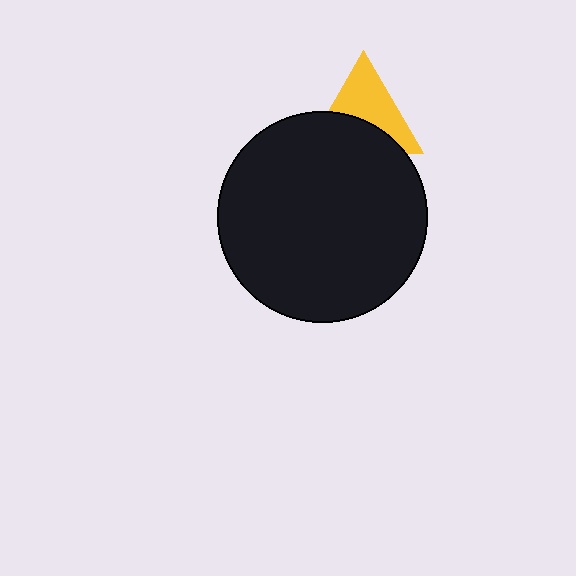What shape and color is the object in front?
The object in front is a black circle.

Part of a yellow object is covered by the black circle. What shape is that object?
It is a triangle.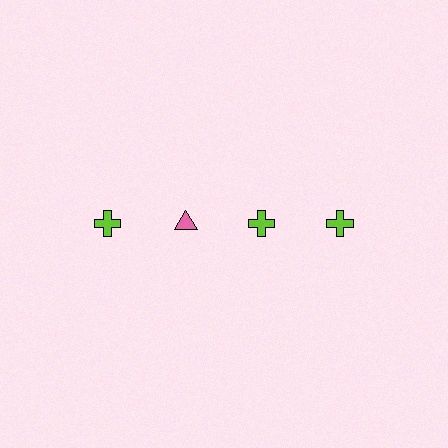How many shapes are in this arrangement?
There are 4 shapes arranged in a grid pattern.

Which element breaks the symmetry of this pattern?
The pink triangle in the top row, second from left column breaks the symmetry. All other shapes are lime crosses.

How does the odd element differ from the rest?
It differs in both color (pink instead of lime) and shape (triangle instead of cross).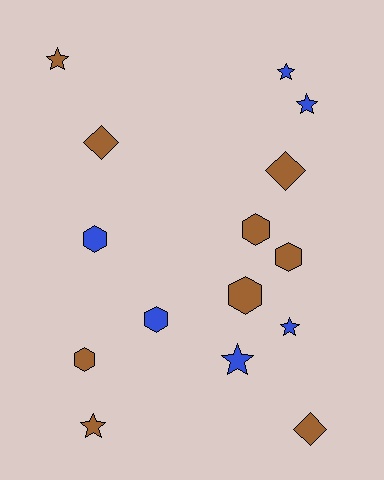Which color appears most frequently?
Brown, with 9 objects.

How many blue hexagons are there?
There are 2 blue hexagons.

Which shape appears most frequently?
Star, with 6 objects.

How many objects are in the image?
There are 15 objects.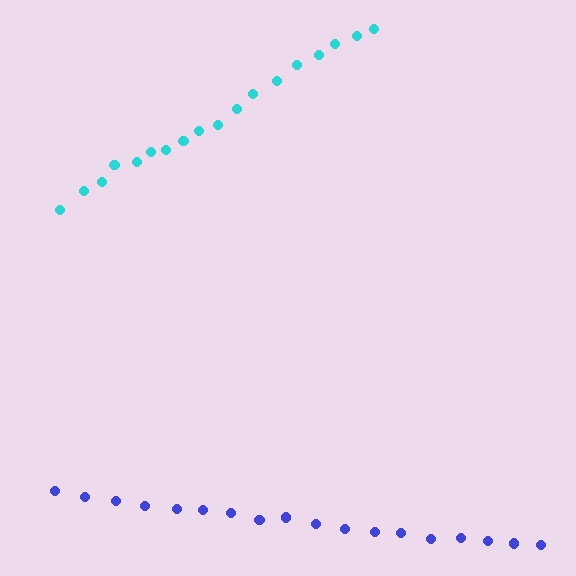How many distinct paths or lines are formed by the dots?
There are 2 distinct paths.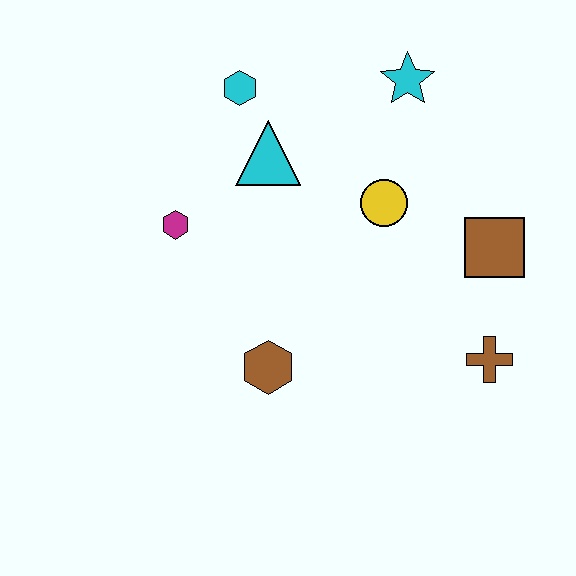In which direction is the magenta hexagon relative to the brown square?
The magenta hexagon is to the left of the brown square.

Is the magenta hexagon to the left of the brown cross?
Yes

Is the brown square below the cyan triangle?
Yes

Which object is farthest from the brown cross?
The cyan hexagon is farthest from the brown cross.